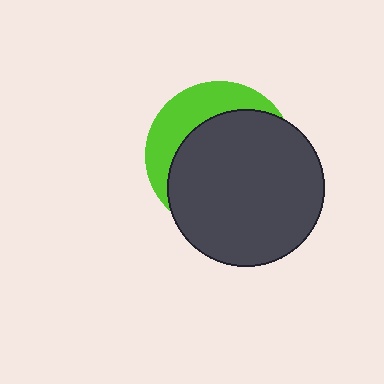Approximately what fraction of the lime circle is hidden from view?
Roughly 69% of the lime circle is hidden behind the dark gray circle.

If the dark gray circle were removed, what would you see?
You would see the complete lime circle.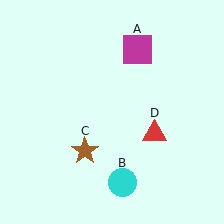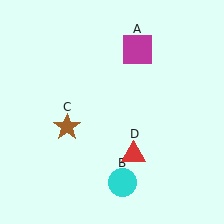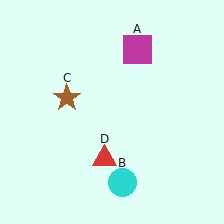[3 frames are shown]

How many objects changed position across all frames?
2 objects changed position: brown star (object C), red triangle (object D).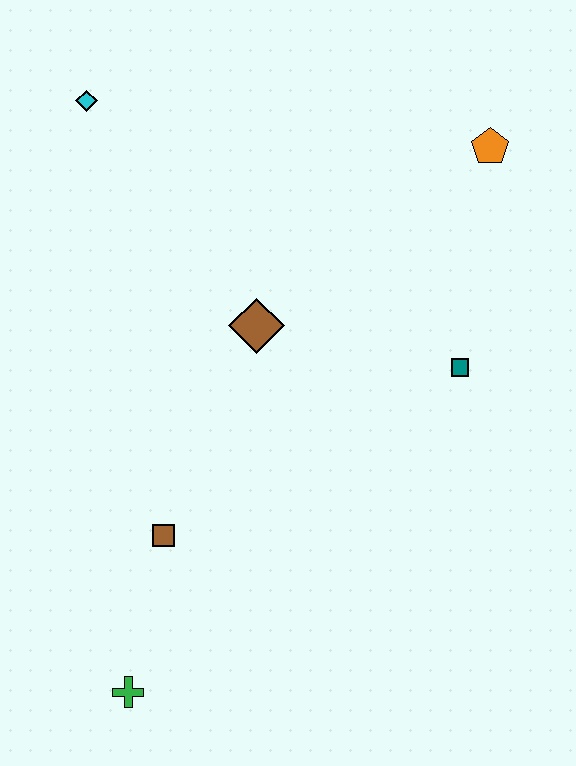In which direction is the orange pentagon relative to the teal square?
The orange pentagon is above the teal square.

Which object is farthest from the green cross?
The orange pentagon is farthest from the green cross.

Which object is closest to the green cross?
The brown square is closest to the green cross.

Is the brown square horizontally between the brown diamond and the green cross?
Yes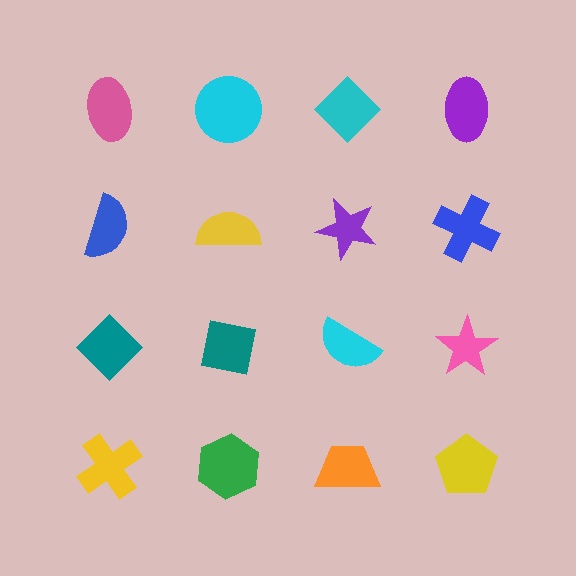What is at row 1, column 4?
A purple ellipse.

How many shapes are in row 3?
4 shapes.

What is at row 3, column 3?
A cyan semicircle.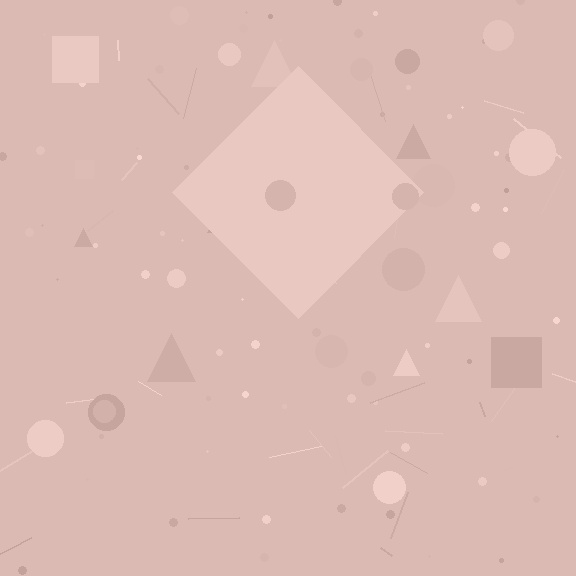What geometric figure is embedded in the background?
A diamond is embedded in the background.